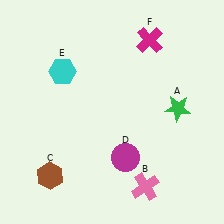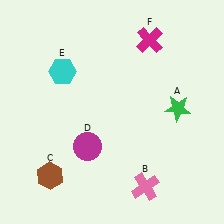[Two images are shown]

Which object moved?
The magenta circle (D) moved left.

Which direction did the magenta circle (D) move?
The magenta circle (D) moved left.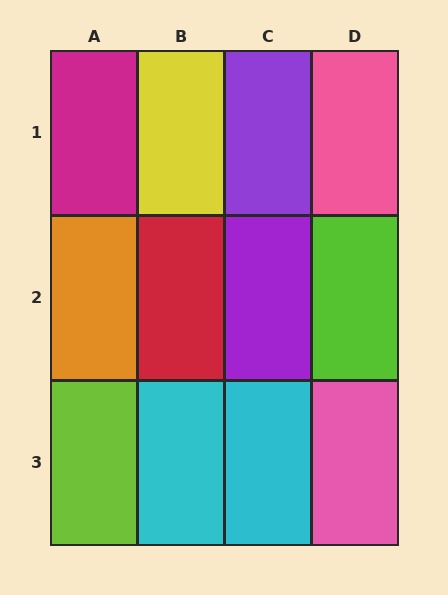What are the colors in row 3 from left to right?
Lime, cyan, cyan, pink.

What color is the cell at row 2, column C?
Purple.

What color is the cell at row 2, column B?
Red.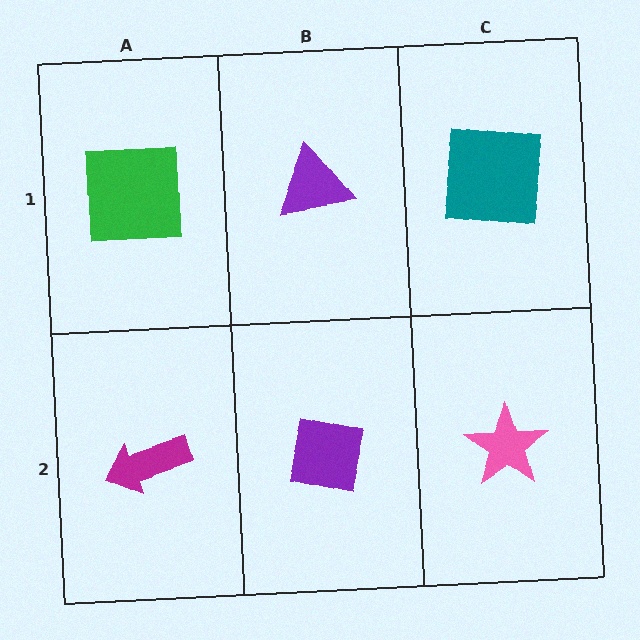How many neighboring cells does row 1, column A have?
2.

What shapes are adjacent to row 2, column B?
A purple triangle (row 1, column B), a magenta arrow (row 2, column A), a pink star (row 2, column C).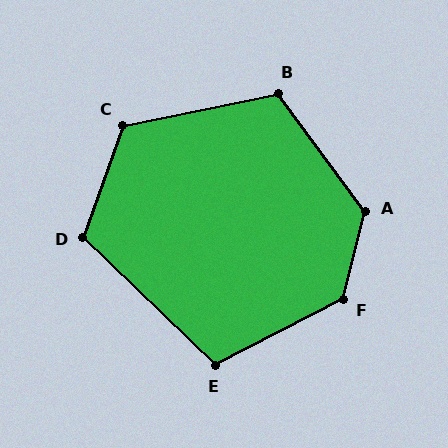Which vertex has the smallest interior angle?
E, at approximately 109 degrees.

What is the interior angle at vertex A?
Approximately 130 degrees (obtuse).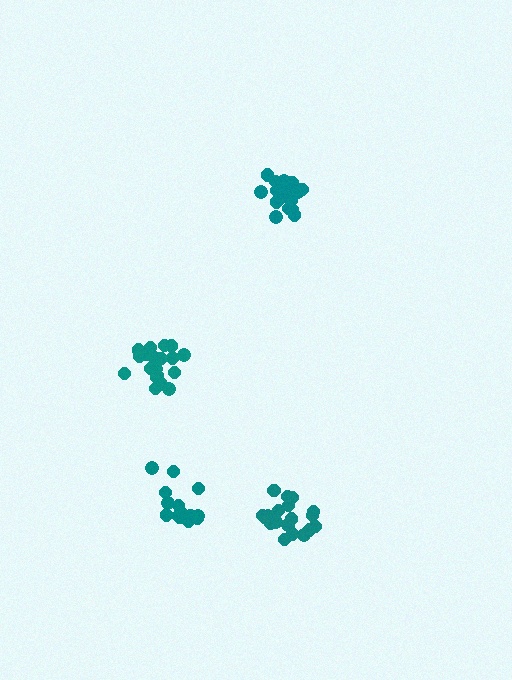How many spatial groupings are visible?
There are 4 spatial groupings.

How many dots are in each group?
Group 1: 20 dots, Group 2: 19 dots, Group 3: 15 dots, Group 4: 20 dots (74 total).